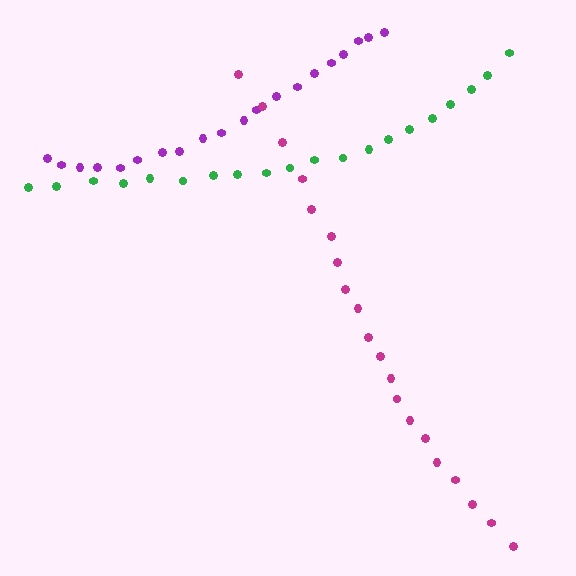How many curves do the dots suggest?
There are 3 distinct paths.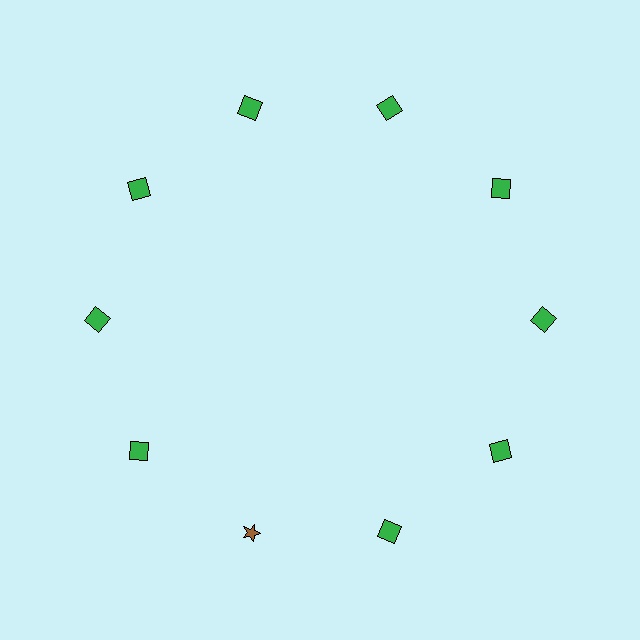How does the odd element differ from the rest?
It differs in both color (brown instead of green) and shape (star instead of square).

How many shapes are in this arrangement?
There are 10 shapes arranged in a ring pattern.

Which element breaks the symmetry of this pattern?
The brown star at roughly the 7 o'clock position breaks the symmetry. All other shapes are green squares.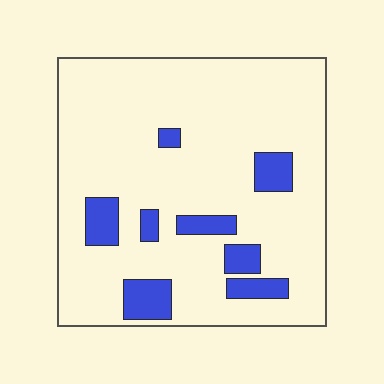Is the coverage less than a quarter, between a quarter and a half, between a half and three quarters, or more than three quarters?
Less than a quarter.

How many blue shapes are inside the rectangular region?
8.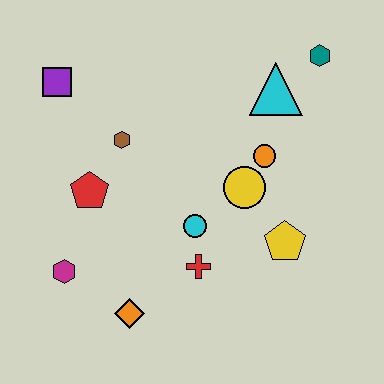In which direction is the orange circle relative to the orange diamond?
The orange circle is above the orange diamond.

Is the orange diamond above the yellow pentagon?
No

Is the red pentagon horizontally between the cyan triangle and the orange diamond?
No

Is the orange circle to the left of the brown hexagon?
No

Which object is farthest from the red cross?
The teal hexagon is farthest from the red cross.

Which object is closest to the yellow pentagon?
The yellow circle is closest to the yellow pentagon.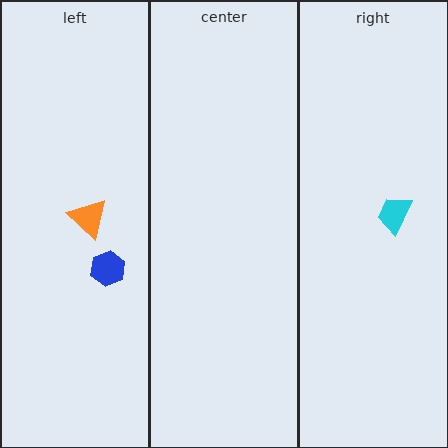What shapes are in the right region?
The cyan trapezoid.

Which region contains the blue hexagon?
The left region.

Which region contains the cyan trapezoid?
The right region.